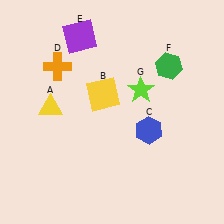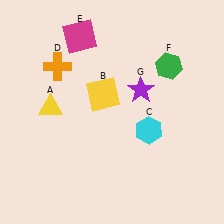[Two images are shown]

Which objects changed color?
C changed from blue to cyan. E changed from purple to magenta. G changed from lime to purple.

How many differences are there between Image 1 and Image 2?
There are 3 differences between the two images.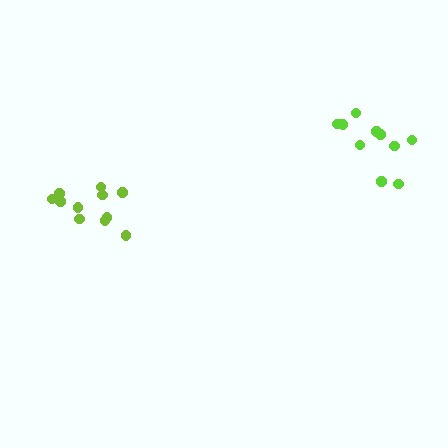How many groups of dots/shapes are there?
There are 2 groups.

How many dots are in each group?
Group 1: 11 dots, Group 2: 11 dots (22 total).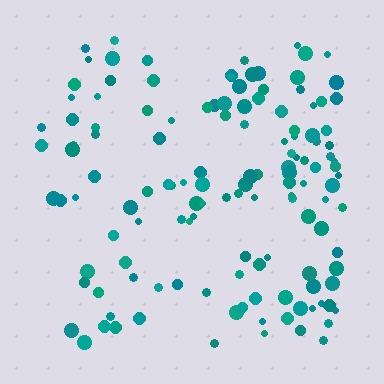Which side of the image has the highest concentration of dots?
The right.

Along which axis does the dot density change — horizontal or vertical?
Horizontal.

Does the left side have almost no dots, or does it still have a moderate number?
Still a moderate number, just noticeably fewer than the right.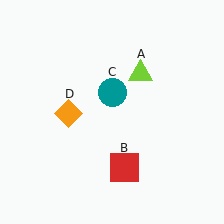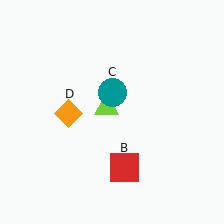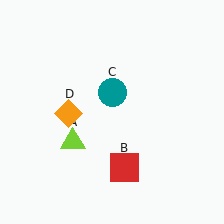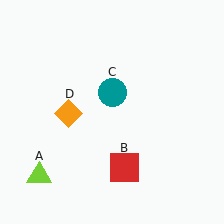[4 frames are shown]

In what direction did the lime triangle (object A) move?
The lime triangle (object A) moved down and to the left.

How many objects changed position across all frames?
1 object changed position: lime triangle (object A).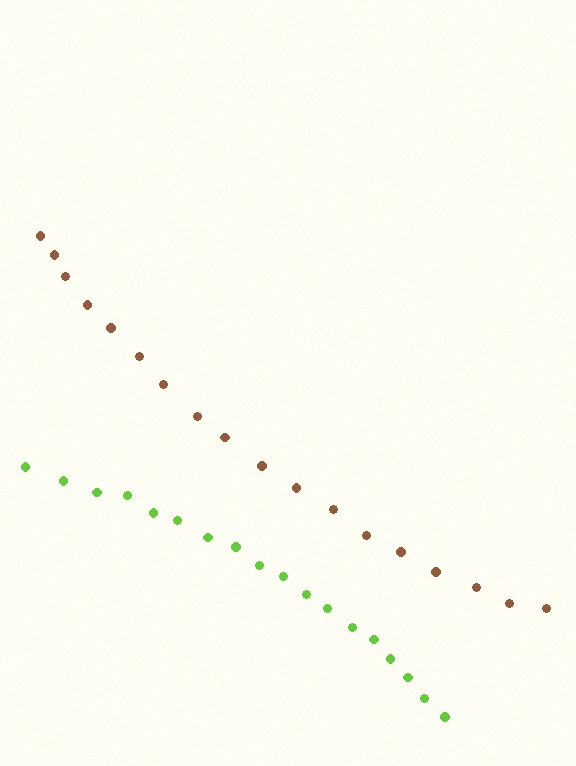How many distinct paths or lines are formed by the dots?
There are 2 distinct paths.